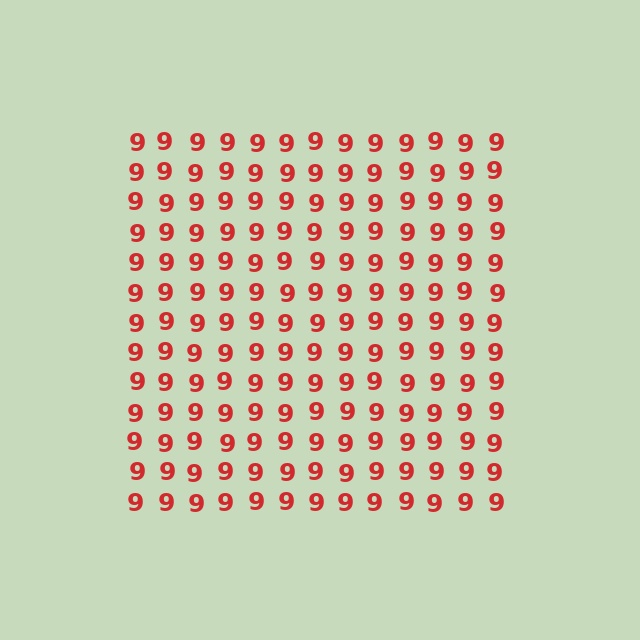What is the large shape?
The large shape is a square.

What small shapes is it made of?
It is made of small digit 9's.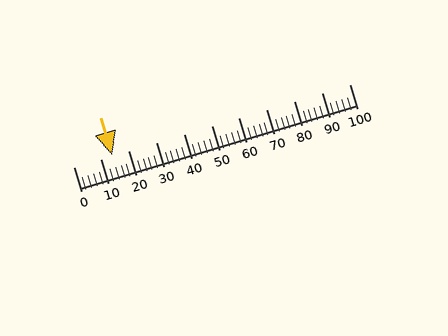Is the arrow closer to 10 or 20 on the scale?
The arrow is closer to 10.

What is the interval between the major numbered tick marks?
The major tick marks are spaced 10 units apart.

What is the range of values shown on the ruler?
The ruler shows values from 0 to 100.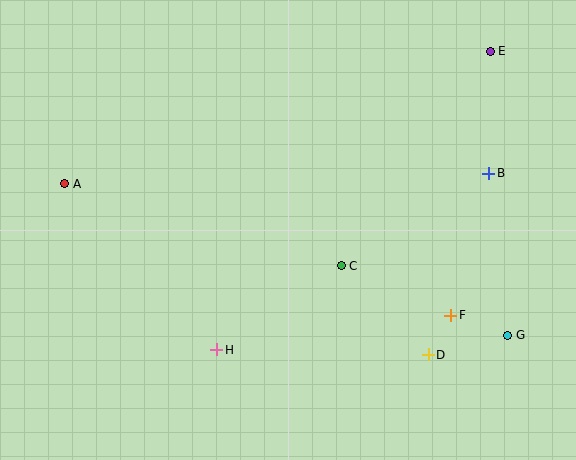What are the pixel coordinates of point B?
Point B is at (489, 173).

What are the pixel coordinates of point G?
Point G is at (508, 335).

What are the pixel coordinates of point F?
Point F is at (451, 315).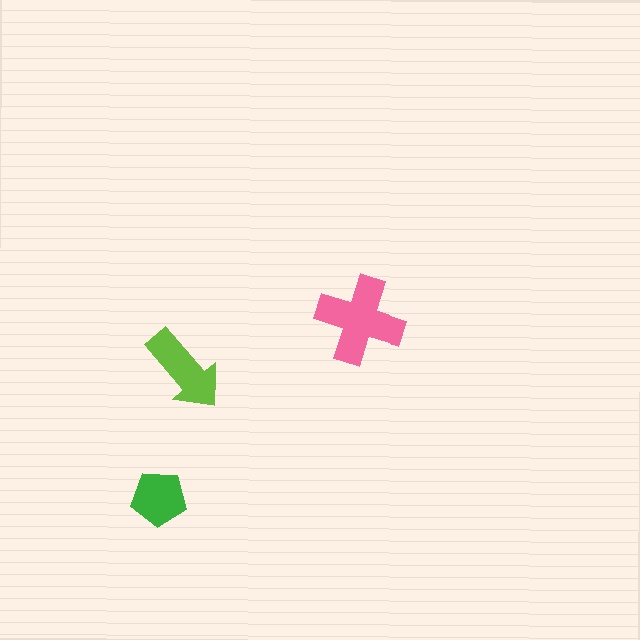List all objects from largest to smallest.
The pink cross, the lime arrow, the green pentagon.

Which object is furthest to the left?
The green pentagon is leftmost.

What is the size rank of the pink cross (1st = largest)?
1st.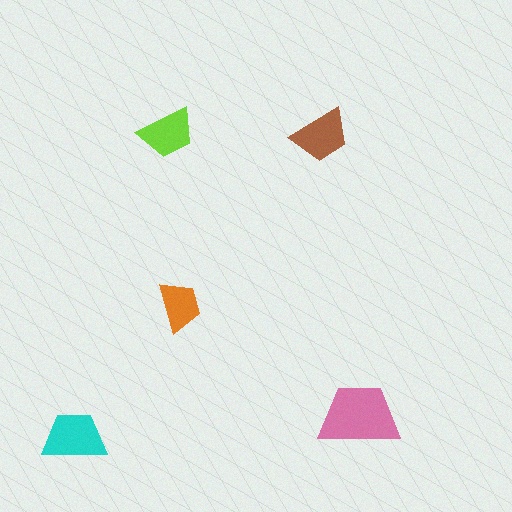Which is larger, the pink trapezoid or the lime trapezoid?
The pink one.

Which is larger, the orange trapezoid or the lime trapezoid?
The lime one.